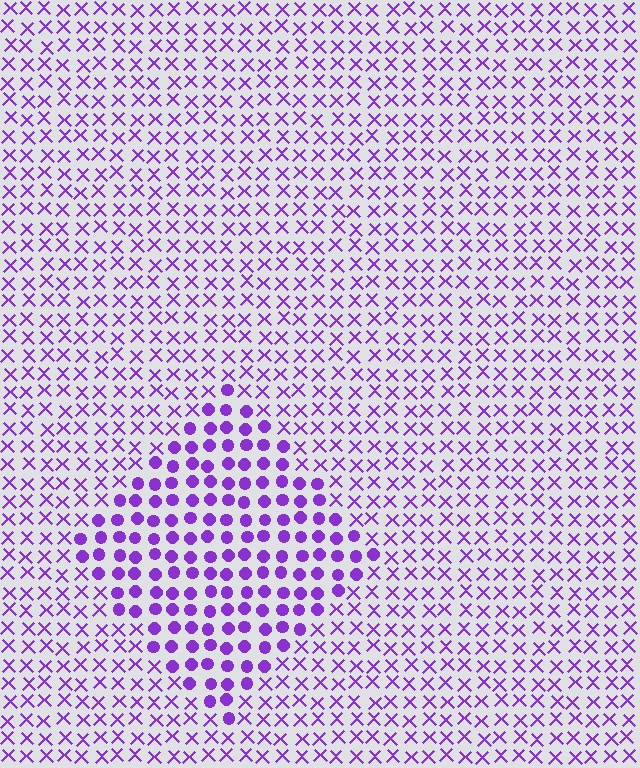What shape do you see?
I see a diamond.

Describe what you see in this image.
The image is filled with small purple elements arranged in a uniform grid. A diamond-shaped region contains circles, while the surrounding area contains X marks. The boundary is defined purely by the change in element shape.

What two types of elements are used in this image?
The image uses circles inside the diamond region and X marks outside it.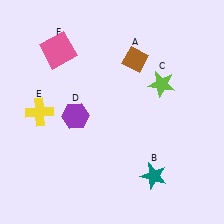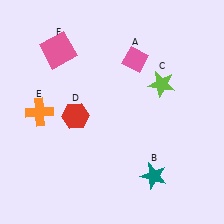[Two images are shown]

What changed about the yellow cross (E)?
In Image 1, E is yellow. In Image 2, it changed to orange.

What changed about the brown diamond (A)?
In Image 1, A is brown. In Image 2, it changed to pink.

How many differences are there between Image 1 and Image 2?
There are 3 differences between the two images.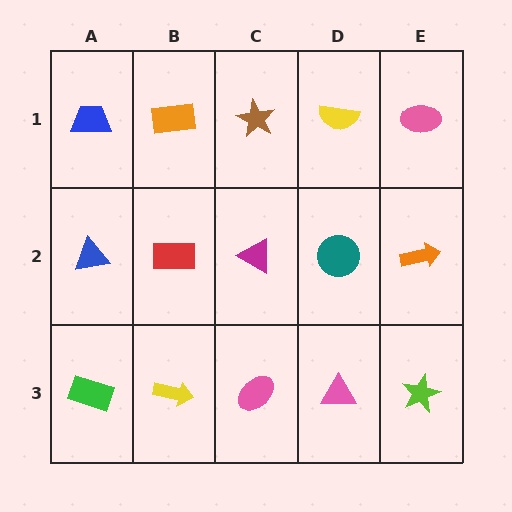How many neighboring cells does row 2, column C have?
4.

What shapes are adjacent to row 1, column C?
A magenta triangle (row 2, column C), an orange rectangle (row 1, column B), a yellow semicircle (row 1, column D).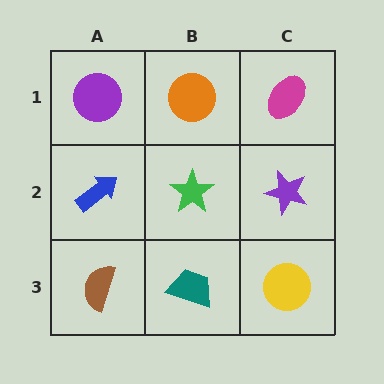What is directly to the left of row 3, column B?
A brown semicircle.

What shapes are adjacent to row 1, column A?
A blue arrow (row 2, column A), an orange circle (row 1, column B).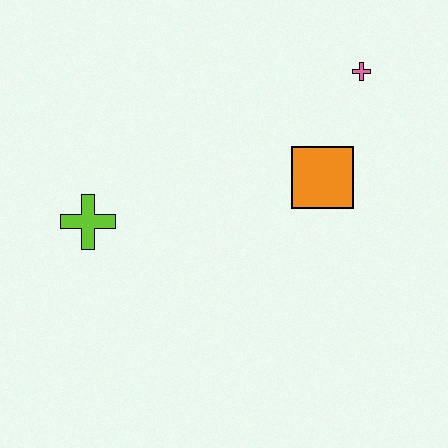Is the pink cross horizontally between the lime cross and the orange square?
No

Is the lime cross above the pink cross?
No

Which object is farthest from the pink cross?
The lime cross is farthest from the pink cross.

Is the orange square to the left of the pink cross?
Yes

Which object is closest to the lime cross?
The orange square is closest to the lime cross.